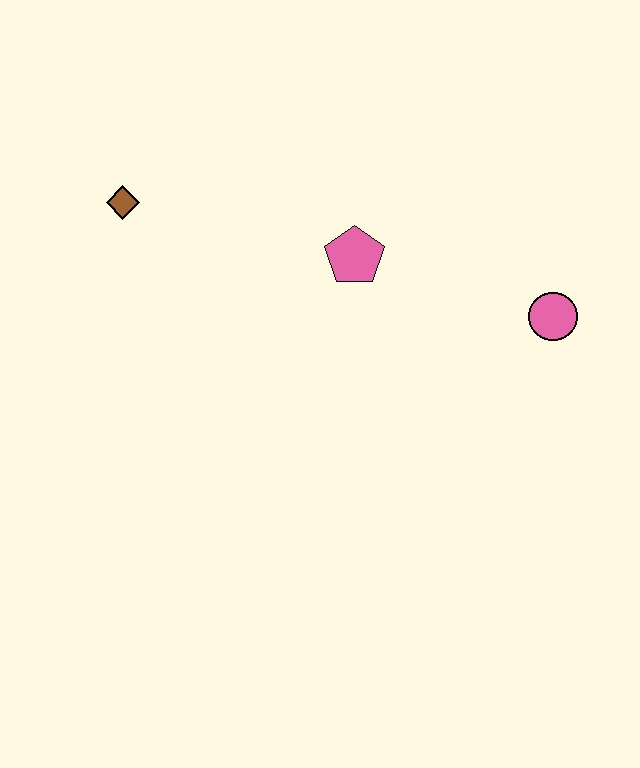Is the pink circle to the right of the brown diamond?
Yes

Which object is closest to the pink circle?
The pink pentagon is closest to the pink circle.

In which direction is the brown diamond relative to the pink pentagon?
The brown diamond is to the left of the pink pentagon.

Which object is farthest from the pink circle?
The brown diamond is farthest from the pink circle.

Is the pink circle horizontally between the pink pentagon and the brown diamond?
No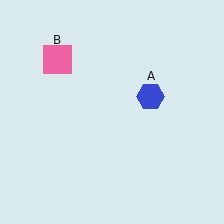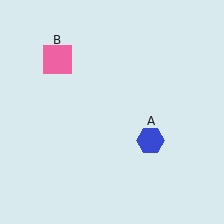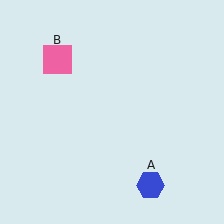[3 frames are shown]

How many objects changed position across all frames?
1 object changed position: blue hexagon (object A).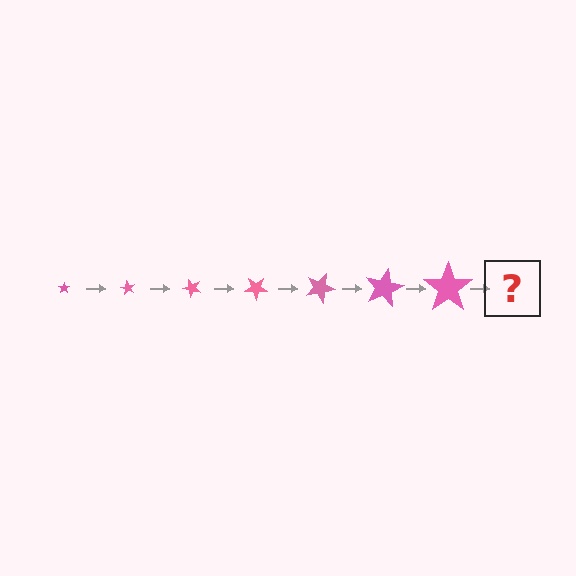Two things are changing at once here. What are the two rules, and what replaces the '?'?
The two rules are that the star grows larger each step and it rotates 60 degrees each step. The '?' should be a star, larger than the previous one and rotated 420 degrees from the start.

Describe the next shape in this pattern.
It should be a star, larger than the previous one and rotated 420 degrees from the start.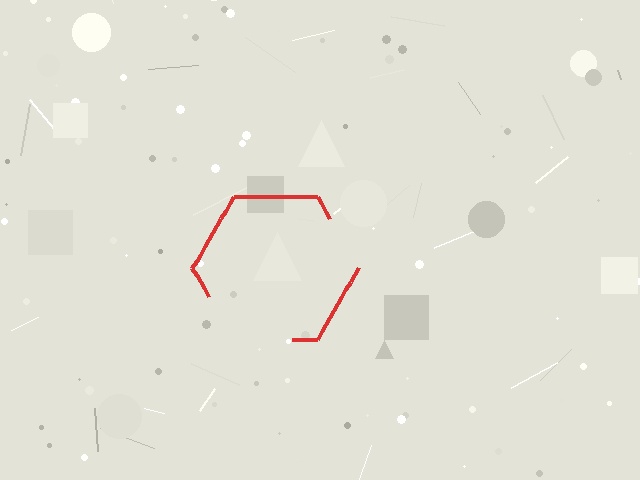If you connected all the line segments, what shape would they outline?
They would outline a hexagon.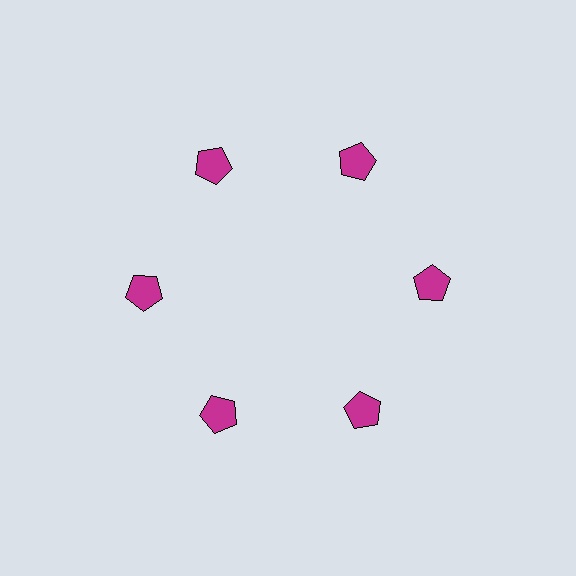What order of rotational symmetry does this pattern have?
This pattern has 6-fold rotational symmetry.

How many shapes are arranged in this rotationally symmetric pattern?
There are 6 shapes, arranged in 6 groups of 1.